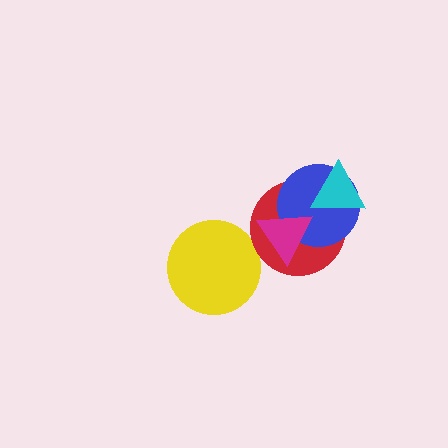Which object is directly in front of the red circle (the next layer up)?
The blue circle is directly in front of the red circle.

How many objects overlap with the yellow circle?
0 objects overlap with the yellow circle.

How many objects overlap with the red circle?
3 objects overlap with the red circle.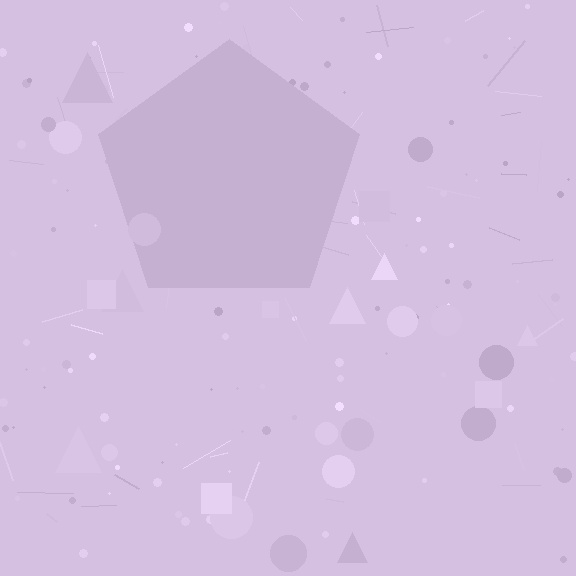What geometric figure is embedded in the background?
A pentagon is embedded in the background.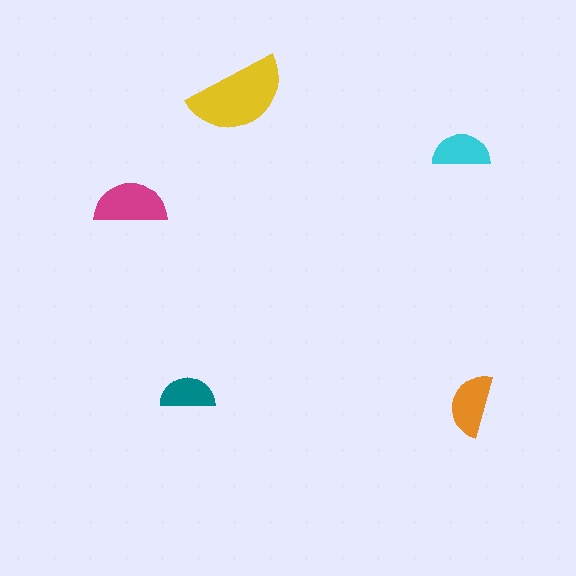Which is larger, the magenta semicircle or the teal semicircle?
The magenta one.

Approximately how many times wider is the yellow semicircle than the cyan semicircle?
About 1.5 times wider.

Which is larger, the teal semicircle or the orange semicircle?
The orange one.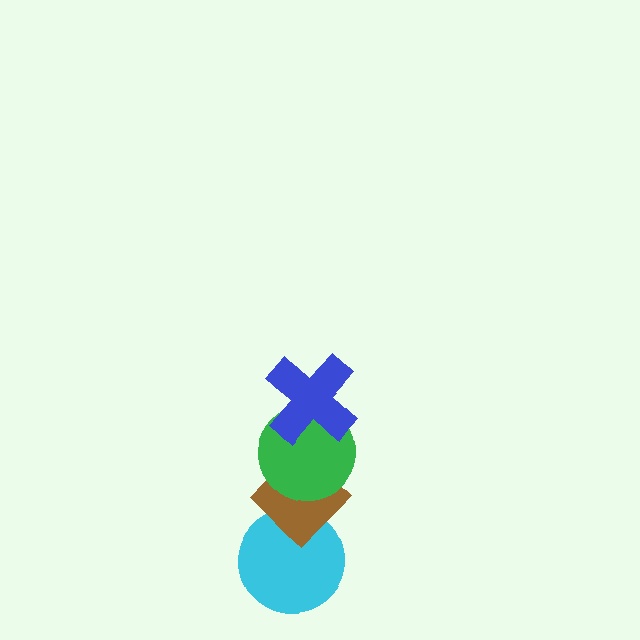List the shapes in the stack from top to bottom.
From top to bottom: the blue cross, the green circle, the brown diamond, the cyan circle.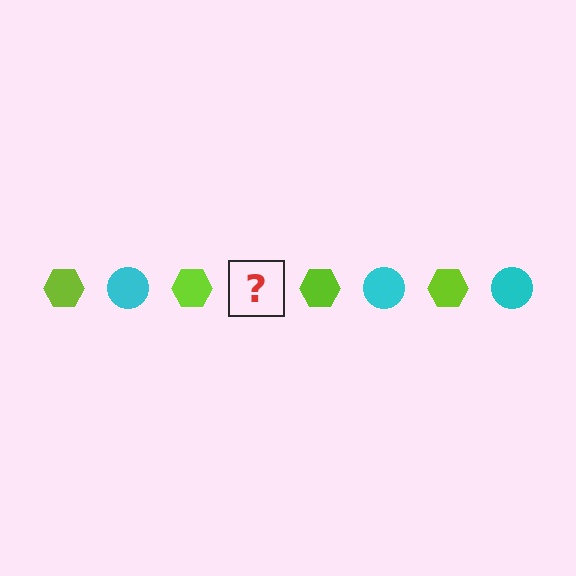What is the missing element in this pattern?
The missing element is a cyan circle.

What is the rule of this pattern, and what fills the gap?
The rule is that the pattern alternates between lime hexagon and cyan circle. The gap should be filled with a cyan circle.